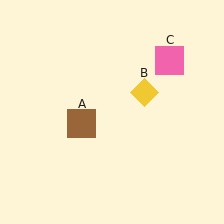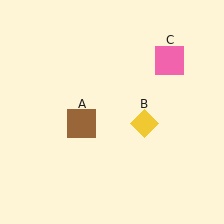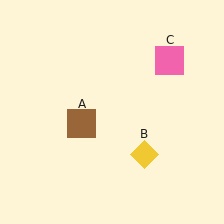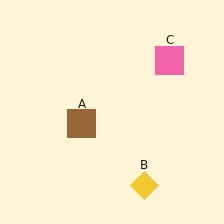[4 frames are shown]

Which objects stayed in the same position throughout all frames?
Brown square (object A) and pink square (object C) remained stationary.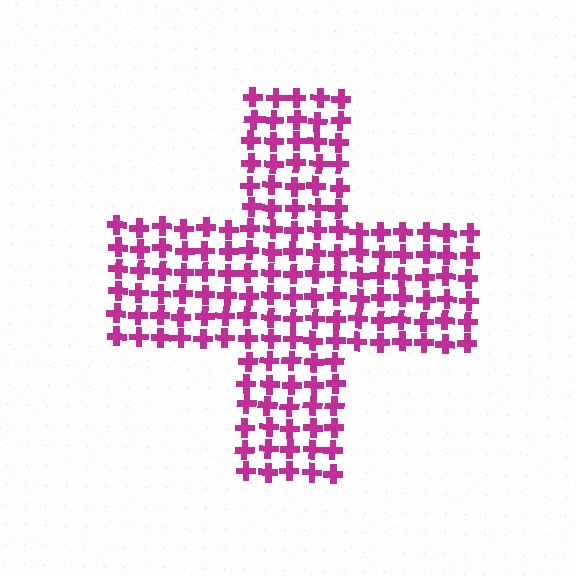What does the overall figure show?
The overall figure shows a cross.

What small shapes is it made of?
It is made of small crosses.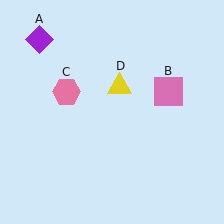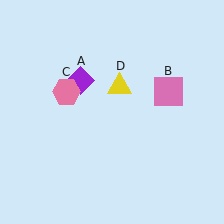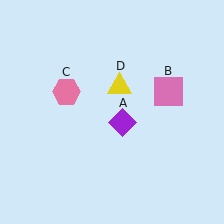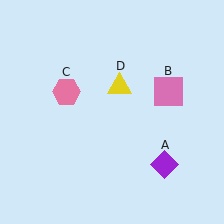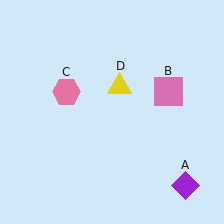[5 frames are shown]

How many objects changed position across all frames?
1 object changed position: purple diamond (object A).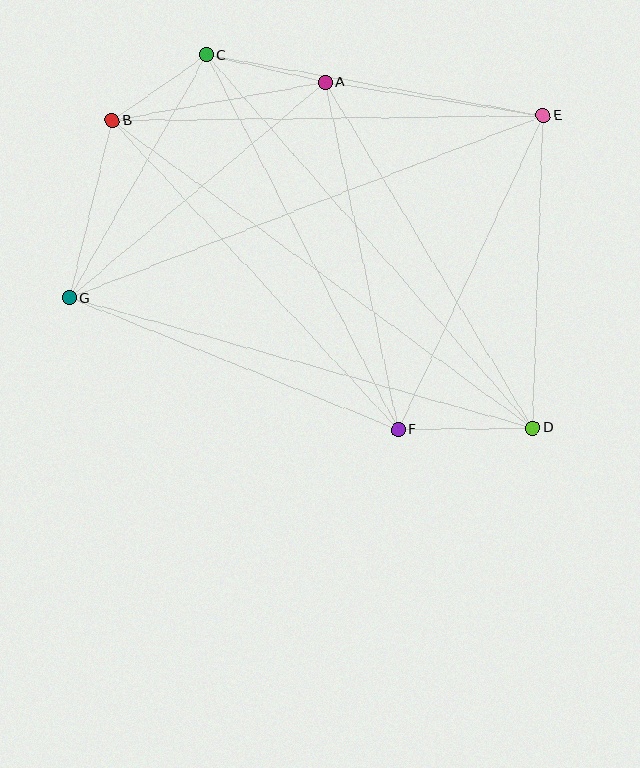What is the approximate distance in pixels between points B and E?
The distance between B and E is approximately 431 pixels.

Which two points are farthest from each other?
Points B and D are farthest from each other.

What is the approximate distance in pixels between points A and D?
The distance between A and D is approximately 403 pixels.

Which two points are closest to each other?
Points B and C are closest to each other.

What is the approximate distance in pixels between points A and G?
The distance between A and G is approximately 334 pixels.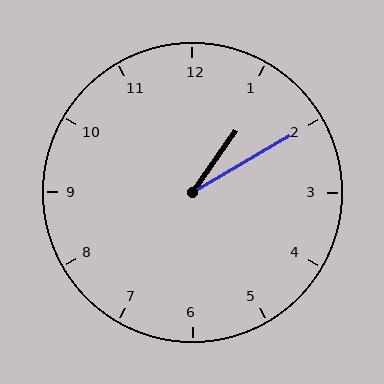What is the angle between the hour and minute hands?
Approximately 25 degrees.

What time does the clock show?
1:10.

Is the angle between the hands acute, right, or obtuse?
It is acute.